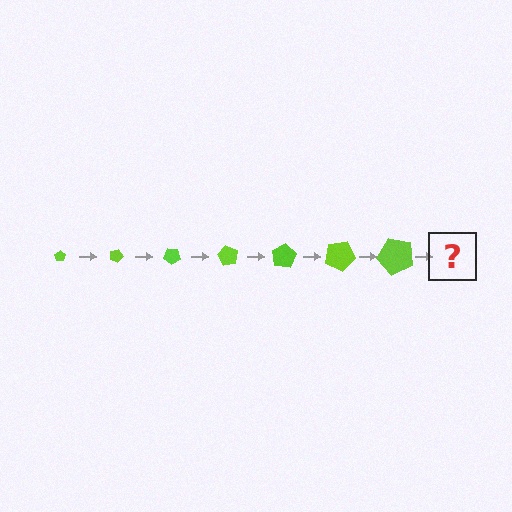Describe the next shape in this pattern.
It should be a pentagon, larger than the previous one and rotated 140 degrees from the start.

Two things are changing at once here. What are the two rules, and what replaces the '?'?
The two rules are that the pentagon grows larger each step and it rotates 20 degrees each step. The '?' should be a pentagon, larger than the previous one and rotated 140 degrees from the start.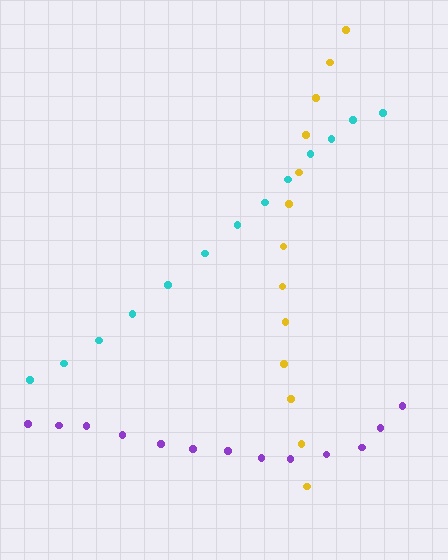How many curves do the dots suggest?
There are 3 distinct paths.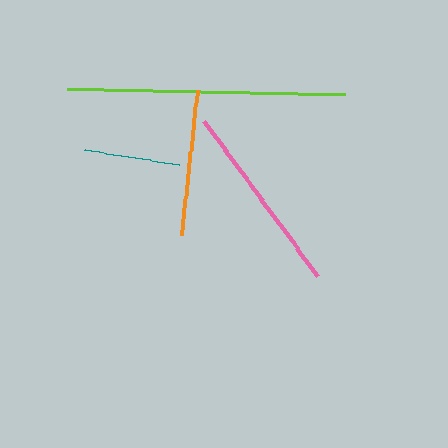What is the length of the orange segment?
The orange segment is approximately 146 pixels long.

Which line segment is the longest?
The lime line is the longest at approximately 278 pixels.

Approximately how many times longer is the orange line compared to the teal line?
The orange line is approximately 1.5 times the length of the teal line.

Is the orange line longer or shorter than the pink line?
The pink line is longer than the orange line.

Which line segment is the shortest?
The teal line is the shortest at approximately 95 pixels.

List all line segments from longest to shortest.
From longest to shortest: lime, pink, orange, teal.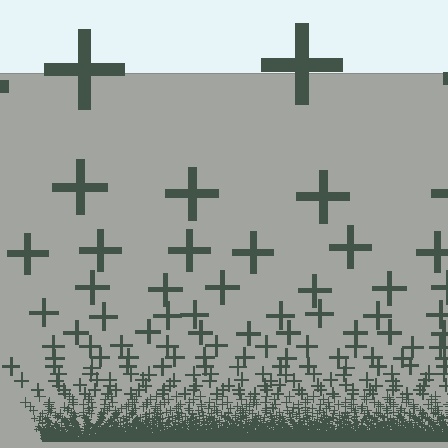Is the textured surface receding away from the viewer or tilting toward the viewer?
The surface appears to tilt toward the viewer. Texture elements get larger and sparser toward the top.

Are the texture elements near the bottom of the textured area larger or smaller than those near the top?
Smaller. The gradient is inverted — elements near the bottom are smaller and denser.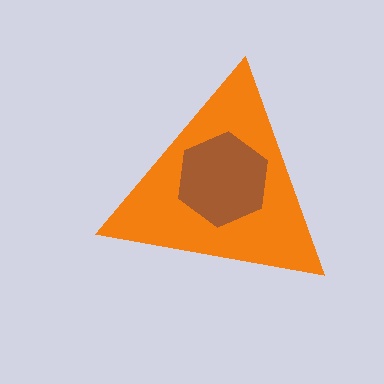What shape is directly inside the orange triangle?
The brown hexagon.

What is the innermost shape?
The brown hexagon.